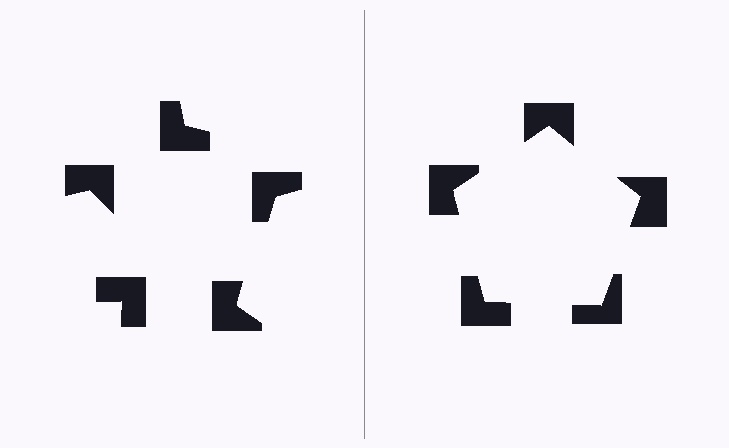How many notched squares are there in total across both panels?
10 — 5 on each side.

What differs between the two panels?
The notched squares are positioned identically on both sides; only the wedge orientations differ. On the right they align to a pentagon; on the left they are misaligned.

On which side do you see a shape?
An illusory pentagon appears on the right side. On the left side the wedge cuts are rotated, so no coherent shape forms.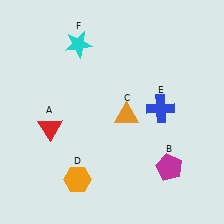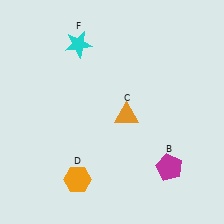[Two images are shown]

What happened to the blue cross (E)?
The blue cross (E) was removed in Image 2. It was in the top-right area of Image 1.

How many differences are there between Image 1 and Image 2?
There are 2 differences between the two images.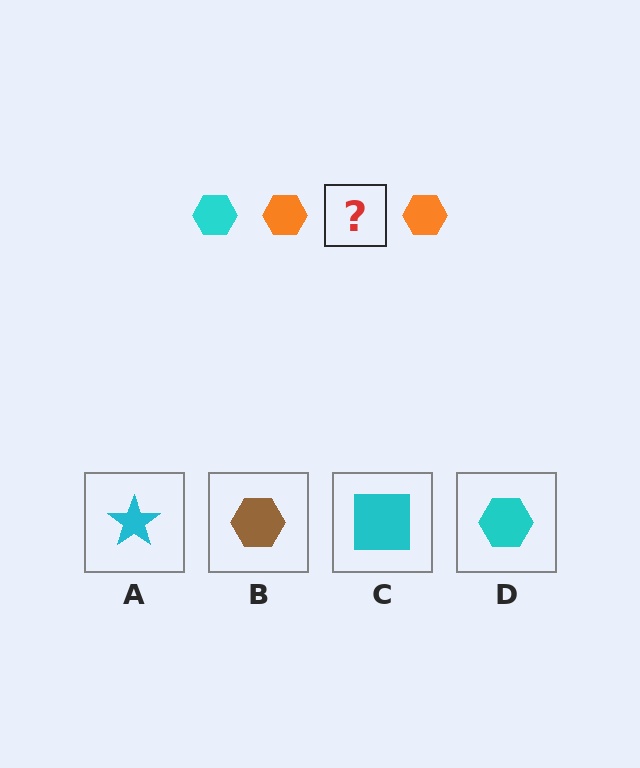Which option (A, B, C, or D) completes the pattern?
D.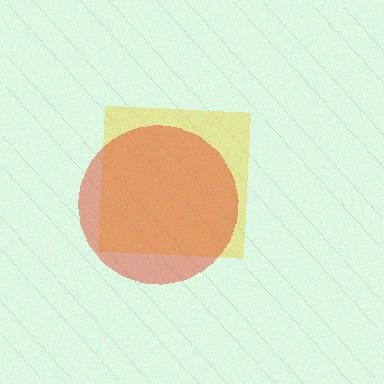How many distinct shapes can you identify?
There are 2 distinct shapes: a yellow square, a red circle.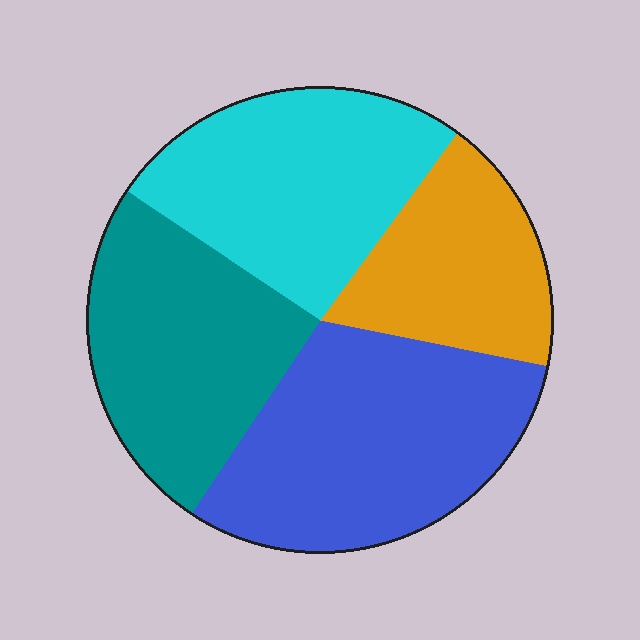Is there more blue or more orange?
Blue.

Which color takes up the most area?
Blue, at roughly 30%.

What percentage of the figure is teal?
Teal covers 25% of the figure.